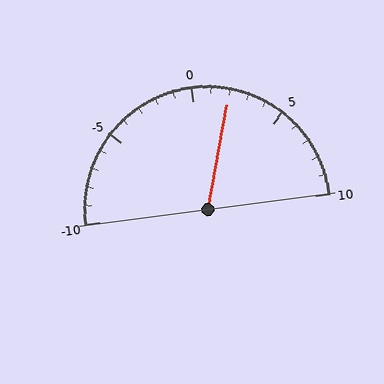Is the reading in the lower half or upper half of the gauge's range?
The reading is in the upper half of the range (-10 to 10).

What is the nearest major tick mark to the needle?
The nearest major tick mark is 0.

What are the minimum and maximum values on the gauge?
The gauge ranges from -10 to 10.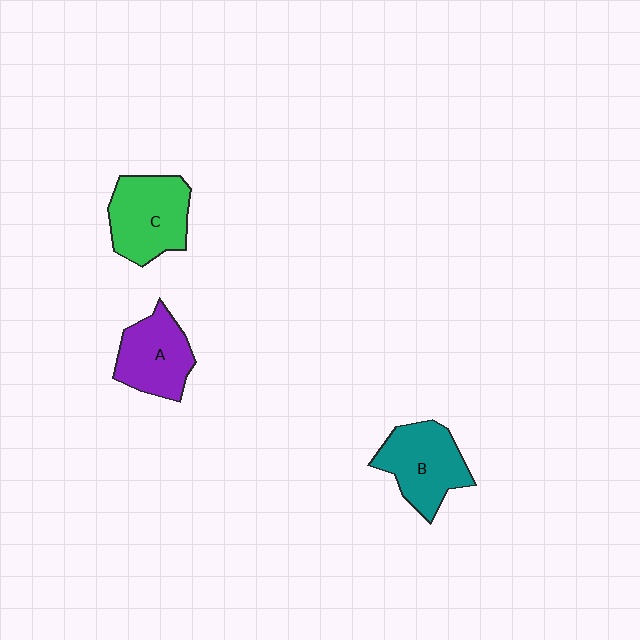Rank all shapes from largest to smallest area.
From largest to smallest: C (green), B (teal), A (purple).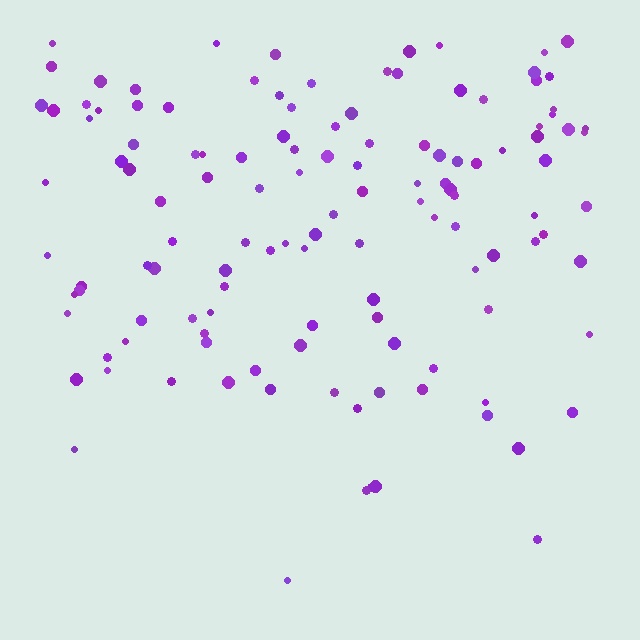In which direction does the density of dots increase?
From bottom to top, with the top side densest.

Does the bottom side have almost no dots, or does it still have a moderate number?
Still a moderate number, just noticeably fewer than the top.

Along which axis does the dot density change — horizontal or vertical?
Vertical.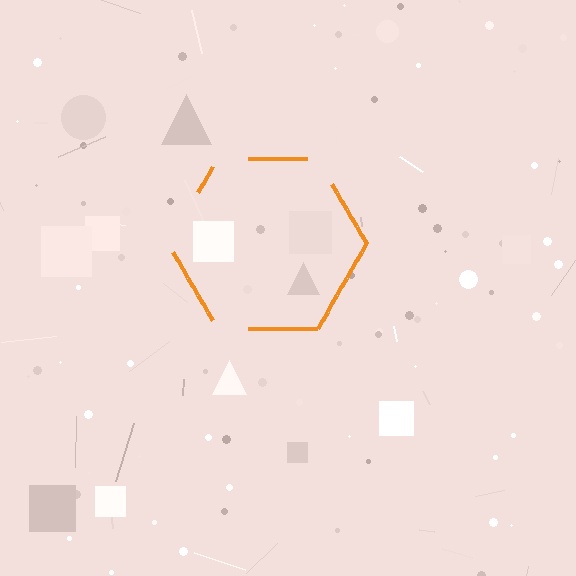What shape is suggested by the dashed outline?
The dashed outline suggests a hexagon.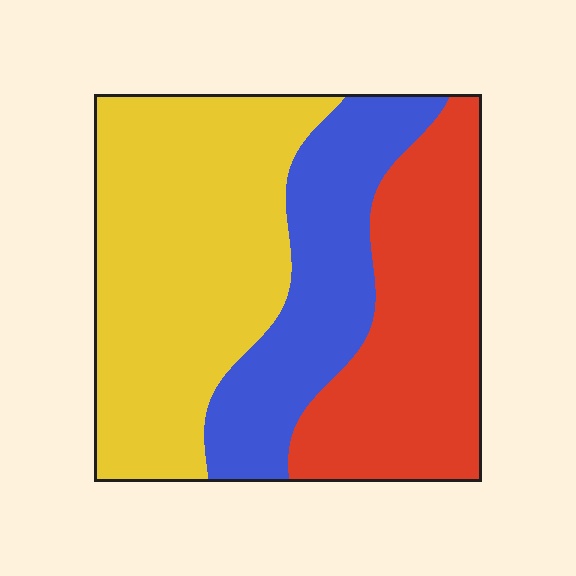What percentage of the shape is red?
Red takes up between a quarter and a half of the shape.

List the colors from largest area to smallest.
From largest to smallest: yellow, red, blue.